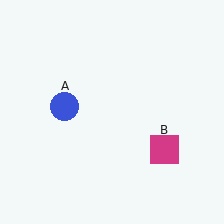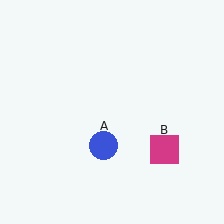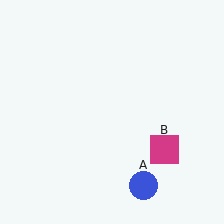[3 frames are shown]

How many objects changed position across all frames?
1 object changed position: blue circle (object A).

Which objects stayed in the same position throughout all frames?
Magenta square (object B) remained stationary.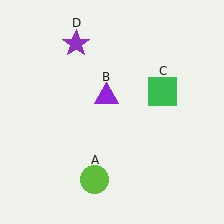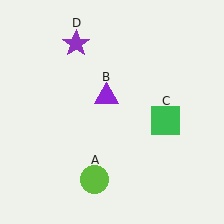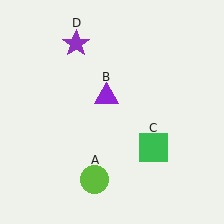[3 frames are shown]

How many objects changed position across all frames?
1 object changed position: green square (object C).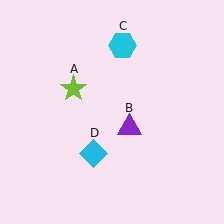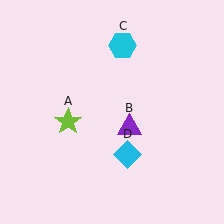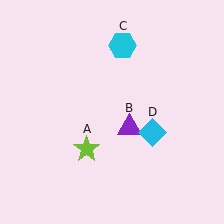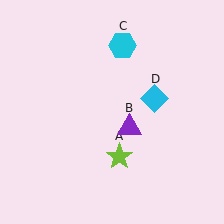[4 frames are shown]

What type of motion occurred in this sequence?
The lime star (object A), cyan diamond (object D) rotated counterclockwise around the center of the scene.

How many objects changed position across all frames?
2 objects changed position: lime star (object A), cyan diamond (object D).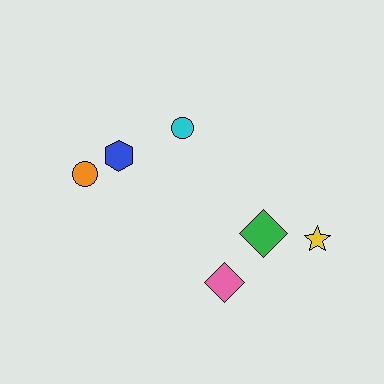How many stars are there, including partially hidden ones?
There is 1 star.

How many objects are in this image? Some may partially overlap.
There are 6 objects.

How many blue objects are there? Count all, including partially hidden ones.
There is 1 blue object.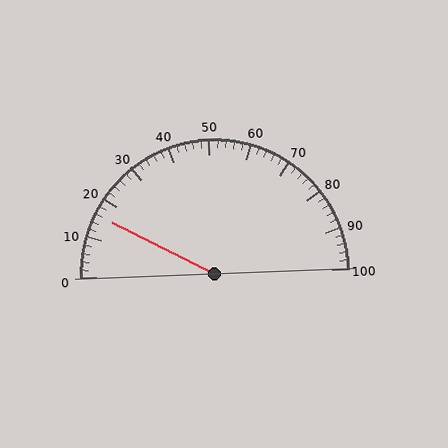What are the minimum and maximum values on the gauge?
The gauge ranges from 0 to 100.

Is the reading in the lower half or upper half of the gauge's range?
The reading is in the lower half of the range (0 to 100).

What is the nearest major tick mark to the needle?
The nearest major tick mark is 20.